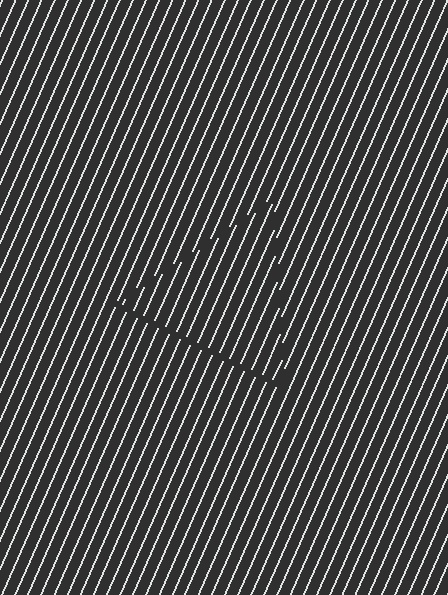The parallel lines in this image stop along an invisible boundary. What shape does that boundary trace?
An illusory triangle. The interior of the shape contains the same grating, shifted by half a period — the contour is defined by the phase discontinuity where line-ends from the inner and outer gratings abut.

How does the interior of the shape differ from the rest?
The interior of the shape contains the same grating, shifted by half a period — the contour is defined by the phase discontinuity where line-ends from the inner and outer gratings abut.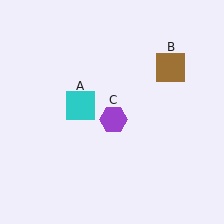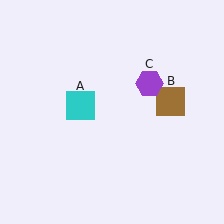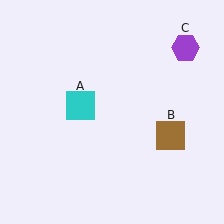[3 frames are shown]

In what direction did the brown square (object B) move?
The brown square (object B) moved down.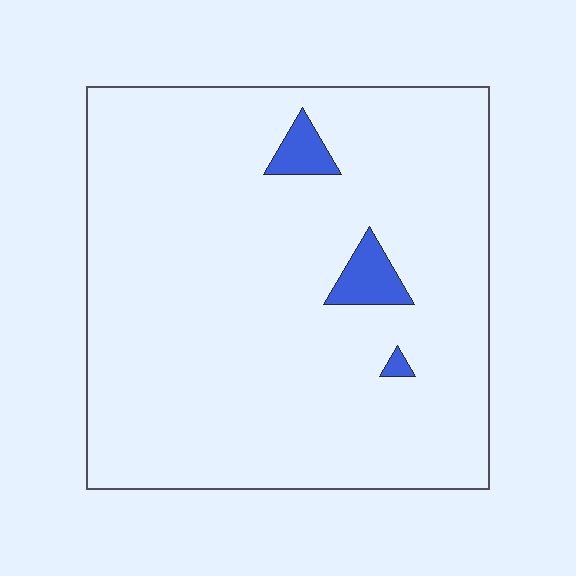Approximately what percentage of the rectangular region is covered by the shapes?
Approximately 5%.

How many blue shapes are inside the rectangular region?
3.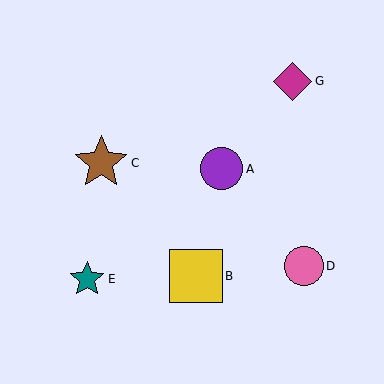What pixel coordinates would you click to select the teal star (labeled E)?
Click at (87, 279) to select the teal star E.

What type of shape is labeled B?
Shape B is a yellow square.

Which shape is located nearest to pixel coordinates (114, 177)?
The brown star (labeled C) at (101, 163) is nearest to that location.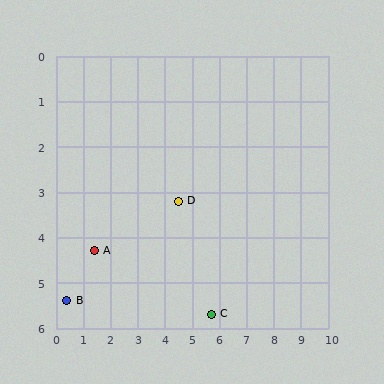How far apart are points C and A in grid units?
Points C and A are about 4.5 grid units apart.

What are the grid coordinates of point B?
Point B is at approximately (0.4, 5.4).